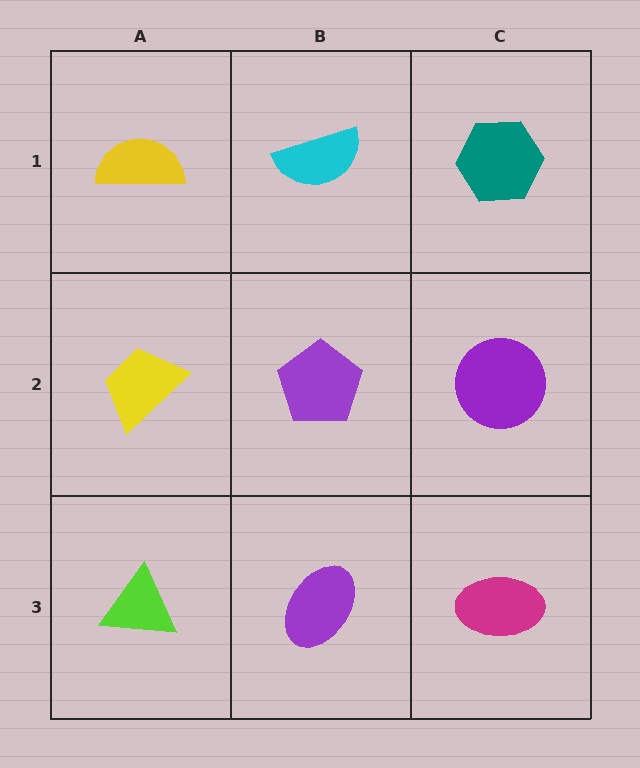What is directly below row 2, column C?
A magenta ellipse.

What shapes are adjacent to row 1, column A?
A yellow trapezoid (row 2, column A), a cyan semicircle (row 1, column B).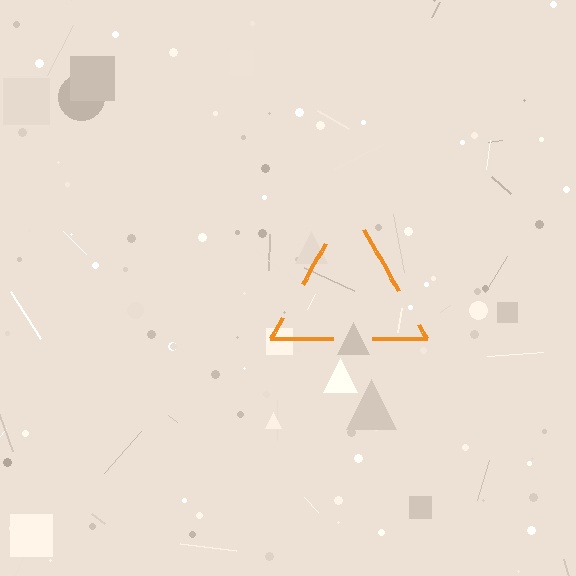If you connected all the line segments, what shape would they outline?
They would outline a triangle.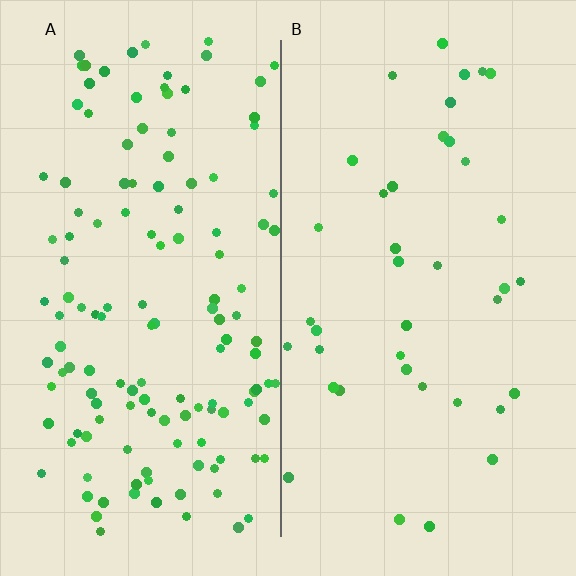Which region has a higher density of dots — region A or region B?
A (the left).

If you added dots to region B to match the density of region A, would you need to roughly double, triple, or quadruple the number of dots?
Approximately triple.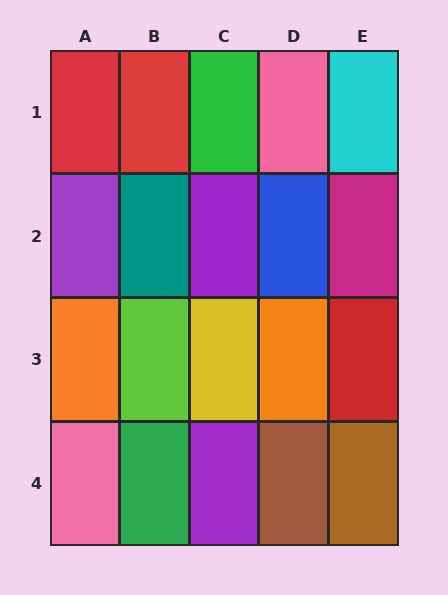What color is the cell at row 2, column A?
Purple.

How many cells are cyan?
1 cell is cyan.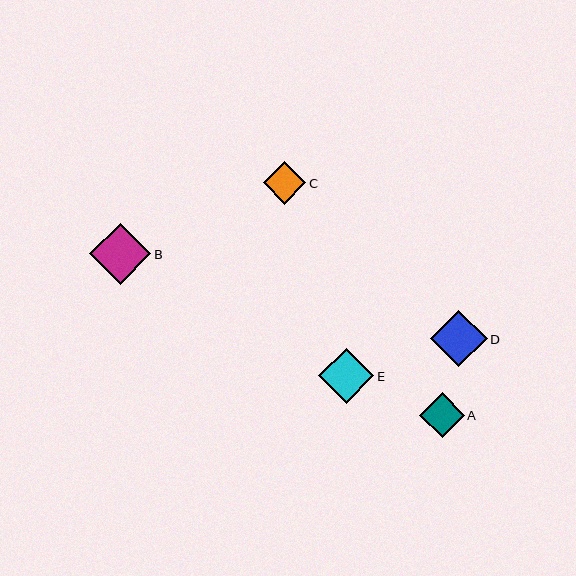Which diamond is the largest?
Diamond B is the largest with a size of approximately 61 pixels.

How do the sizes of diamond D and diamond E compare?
Diamond D and diamond E are approximately the same size.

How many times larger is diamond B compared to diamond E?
Diamond B is approximately 1.1 times the size of diamond E.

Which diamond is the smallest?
Diamond C is the smallest with a size of approximately 43 pixels.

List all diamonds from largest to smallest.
From largest to smallest: B, D, E, A, C.